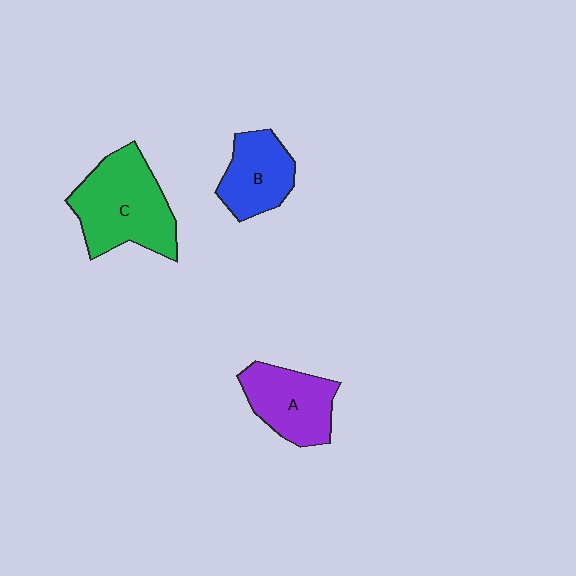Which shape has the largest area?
Shape C (green).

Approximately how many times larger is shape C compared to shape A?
Approximately 1.4 times.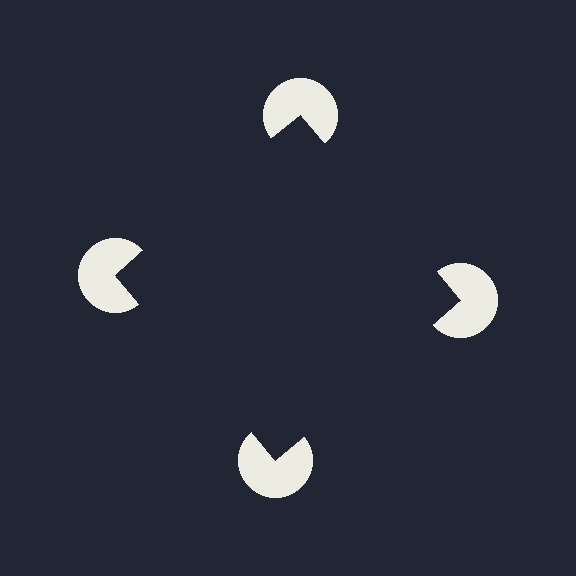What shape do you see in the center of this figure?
An illusory square — its edges are inferred from the aligned wedge cuts in the pac-man discs, not physically drawn.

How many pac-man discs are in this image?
There are 4 — one at each vertex of the illusory square.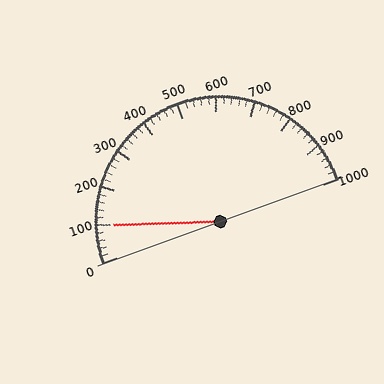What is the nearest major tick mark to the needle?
The nearest major tick mark is 100.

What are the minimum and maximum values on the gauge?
The gauge ranges from 0 to 1000.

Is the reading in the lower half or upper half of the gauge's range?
The reading is in the lower half of the range (0 to 1000).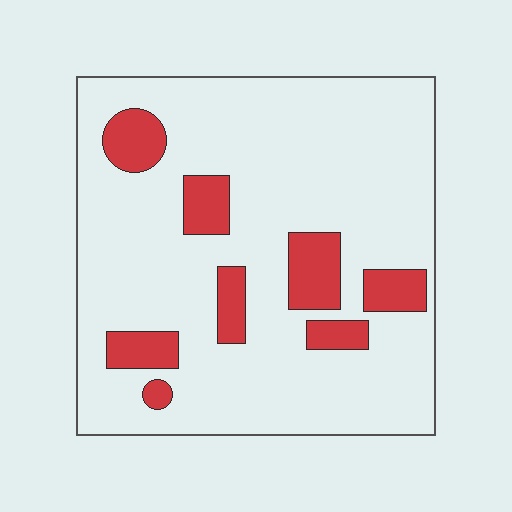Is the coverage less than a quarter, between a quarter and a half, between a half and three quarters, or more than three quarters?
Less than a quarter.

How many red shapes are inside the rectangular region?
8.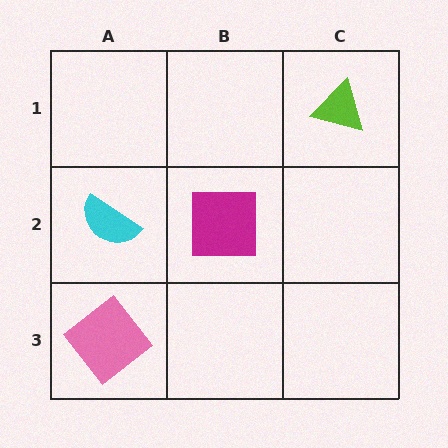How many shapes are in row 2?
2 shapes.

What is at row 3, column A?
A pink diamond.